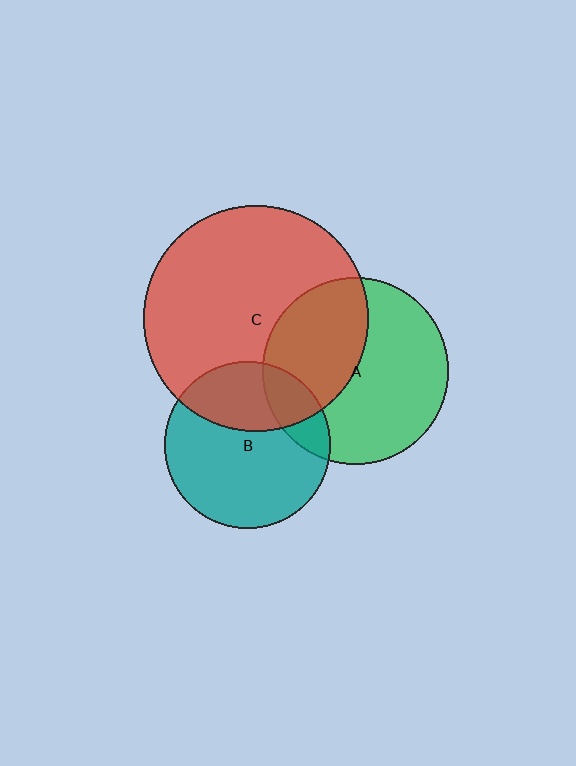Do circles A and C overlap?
Yes.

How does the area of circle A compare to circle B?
Approximately 1.3 times.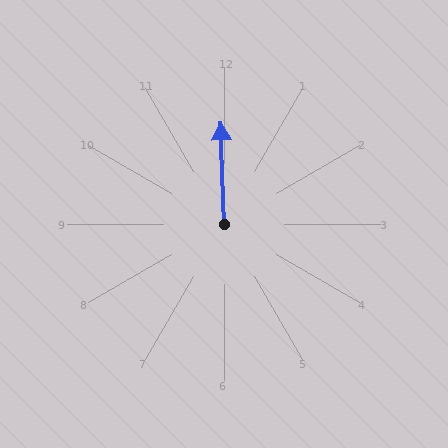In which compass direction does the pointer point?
North.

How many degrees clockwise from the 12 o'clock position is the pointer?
Approximately 358 degrees.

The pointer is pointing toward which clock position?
Roughly 12 o'clock.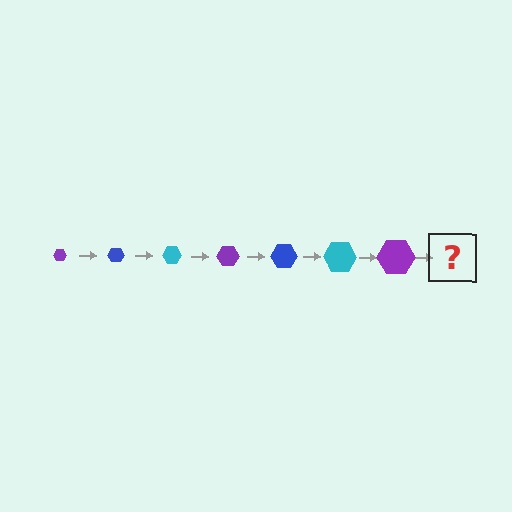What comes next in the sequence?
The next element should be a blue hexagon, larger than the previous one.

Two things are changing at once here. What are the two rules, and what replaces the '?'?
The two rules are that the hexagon grows larger each step and the color cycles through purple, blue, and cyan. The '?' should be a blue hexagon, larger than the previous one.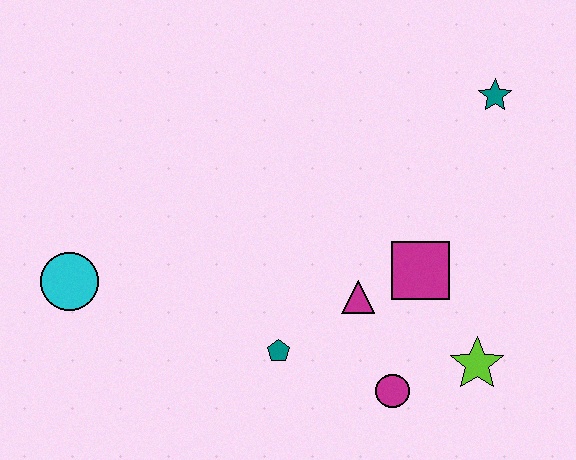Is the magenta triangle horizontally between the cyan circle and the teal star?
Yes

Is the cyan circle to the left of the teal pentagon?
Yes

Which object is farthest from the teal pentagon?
The teal star is farthest from the teal pentagon.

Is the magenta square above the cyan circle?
Yes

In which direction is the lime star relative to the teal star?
The lime star is below the teal star.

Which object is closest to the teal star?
The magenta square is closest to the teal star.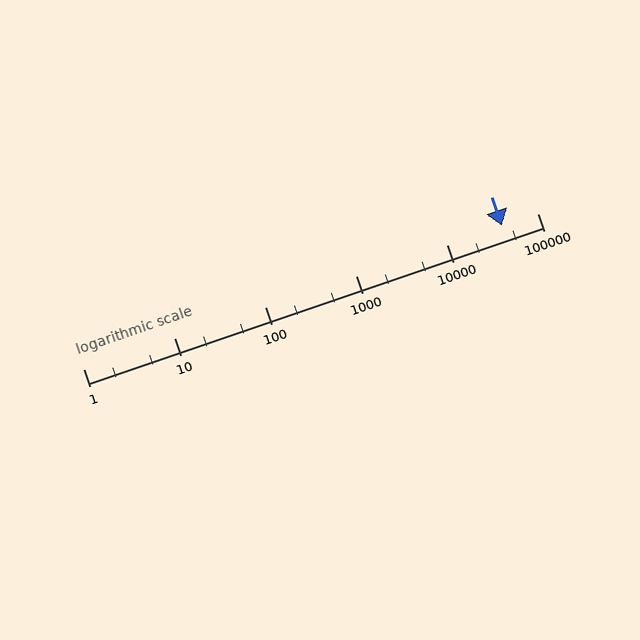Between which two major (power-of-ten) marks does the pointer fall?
The pointer is between 10000 and 100000.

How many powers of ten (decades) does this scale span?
The scale spans 5 decades, from 1 to 100000.